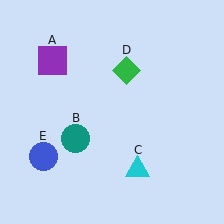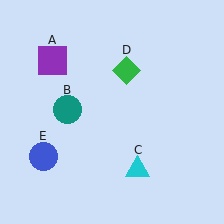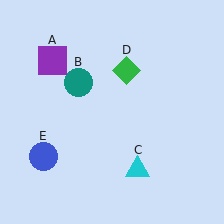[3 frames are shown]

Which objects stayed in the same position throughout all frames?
Purple square (object A) and cyan triangle (object C) and green diamond (object D) and blue circle (object E) remained stationary.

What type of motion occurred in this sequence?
The teal circle (object B) rotated clockwise around the center of the scene.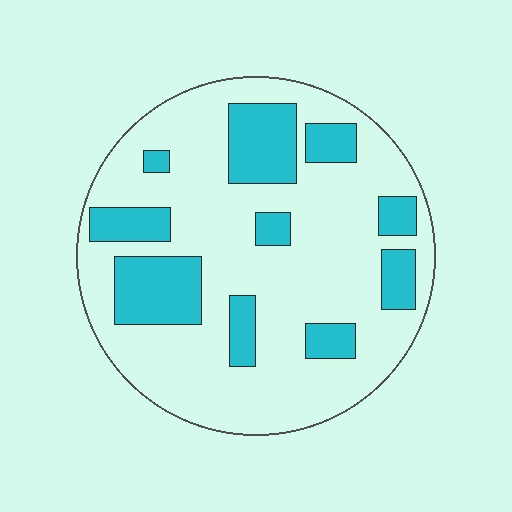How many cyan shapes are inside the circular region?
10.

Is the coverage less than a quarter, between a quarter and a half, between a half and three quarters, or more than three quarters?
Between a quarter and a half.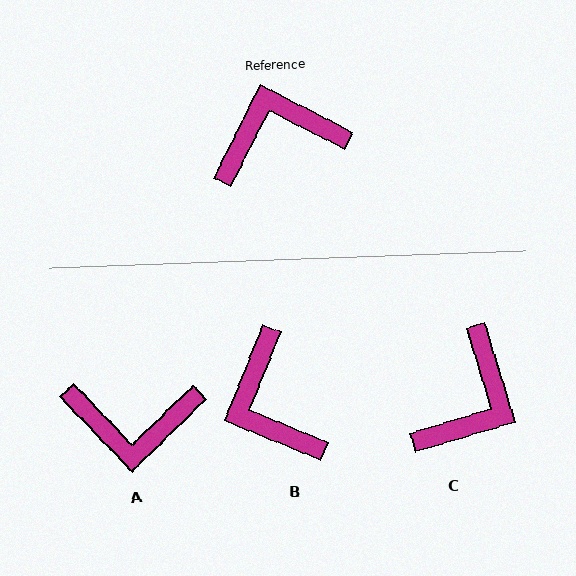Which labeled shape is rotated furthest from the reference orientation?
A, about 161 degrees away.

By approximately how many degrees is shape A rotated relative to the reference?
Approximately 161 degrees counter-clockwise.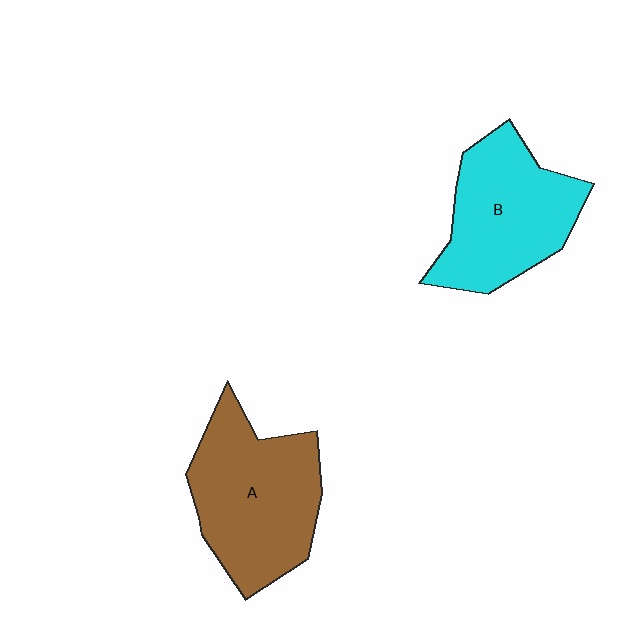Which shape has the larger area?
Shape A (brown).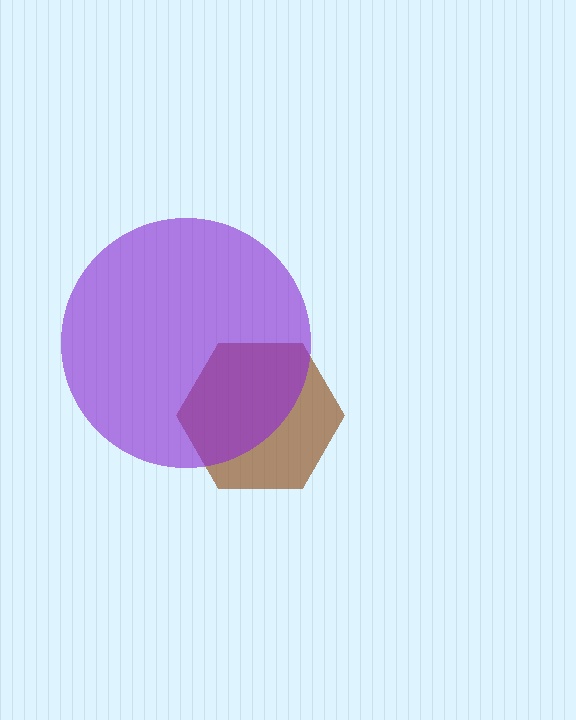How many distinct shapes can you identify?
There are 2 distinct shapes: a brown hexagon, a purple circle.